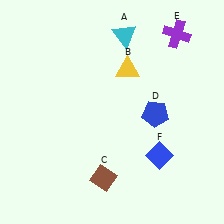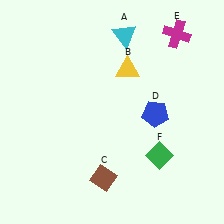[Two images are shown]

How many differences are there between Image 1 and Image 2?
There are 2 differences between the two images.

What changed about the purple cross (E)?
In Image 1, E is purple. In Image 2, it changed to magenta.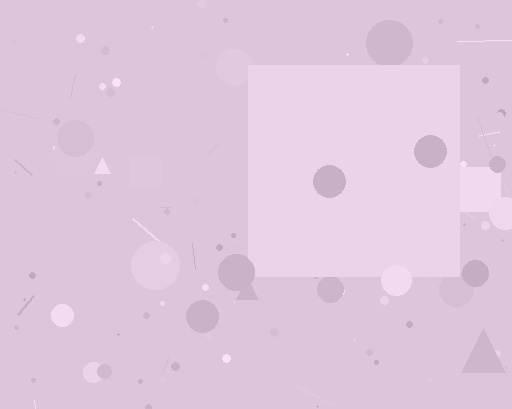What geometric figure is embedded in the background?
A square is embedded in the background.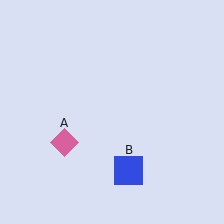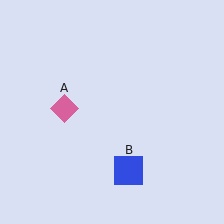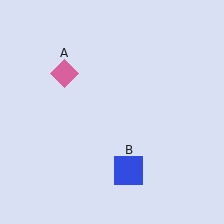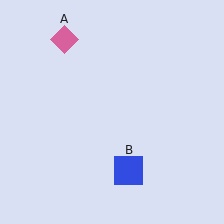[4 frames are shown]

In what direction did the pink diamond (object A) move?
The pink diamond (object A) moved up.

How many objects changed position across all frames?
1 object changed position: pink diamond (object A).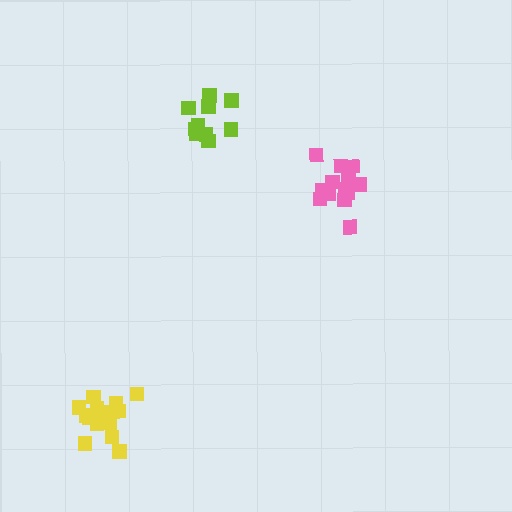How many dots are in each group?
Group 1: 10 dots, Group 2: 16 dots, Group 3: 13 dots (39 total).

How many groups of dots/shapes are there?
There are 3 groups.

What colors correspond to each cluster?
The clusters are colored: lime, yellow, pink.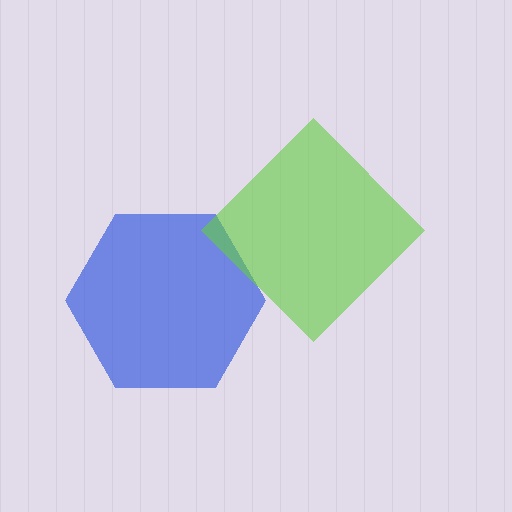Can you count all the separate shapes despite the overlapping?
Yes, there are 2 separate shapes.